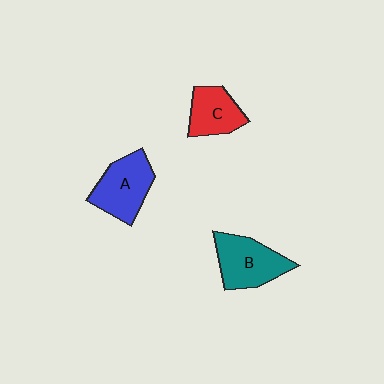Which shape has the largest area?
Shape B (teal).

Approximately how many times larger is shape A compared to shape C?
Approximately 1.3 times.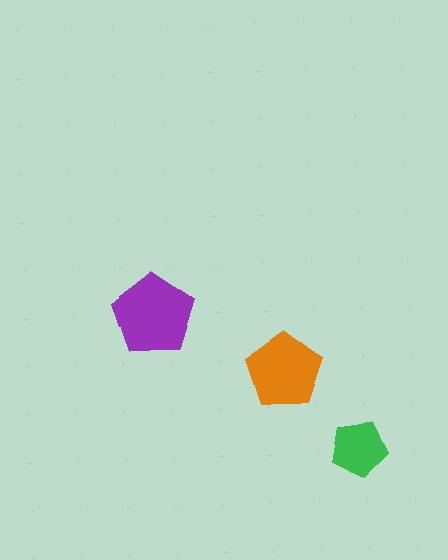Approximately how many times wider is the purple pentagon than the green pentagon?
About 1.5 times wider.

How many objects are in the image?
There are 3 objects in the image.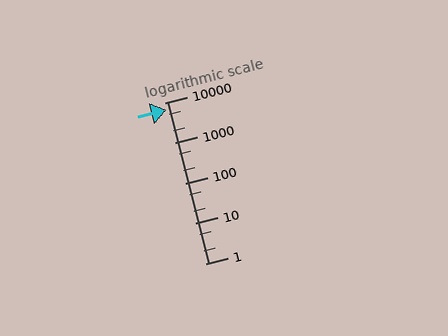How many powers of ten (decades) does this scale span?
The scale spans 4 decades, from 1 to 10000.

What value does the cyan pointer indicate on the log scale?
The pointer indicates approximately 6600.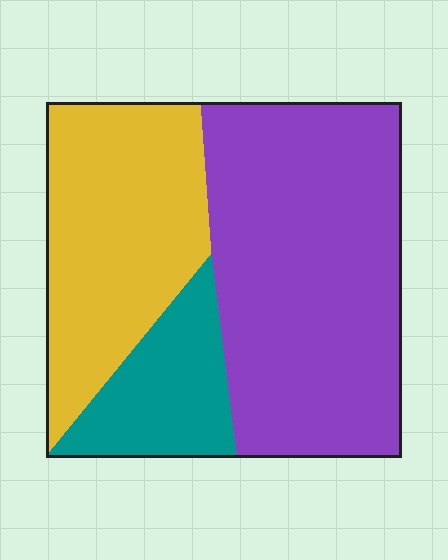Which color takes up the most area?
Purple, at roughly 50%.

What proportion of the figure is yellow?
Yellow takes up about one third (1/3) of the figure.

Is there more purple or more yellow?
Purple.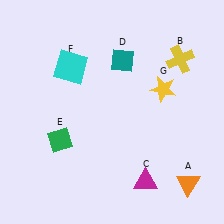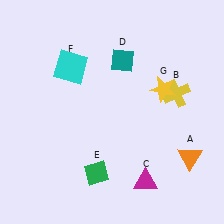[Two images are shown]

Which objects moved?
The objects that moved are: the orange triangle (A), the yellow cross (B), the green diamond (E).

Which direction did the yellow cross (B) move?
The yellow cross (B) moved down.